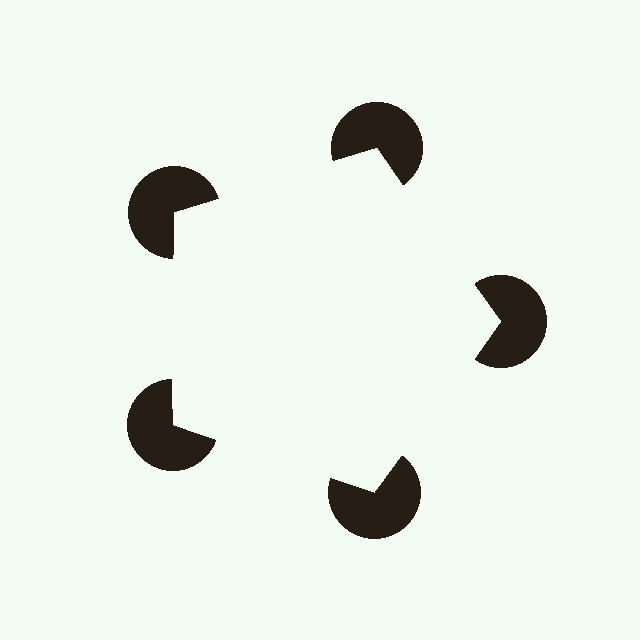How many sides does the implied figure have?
5 sides.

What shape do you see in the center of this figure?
An illusory pentagon — its edges are inferred from the aligned wedge cuts in the pac-man discs, not physically drawn.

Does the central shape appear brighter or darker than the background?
It typically appears slightly brighter than the background, even though no actual brightness change is drawn.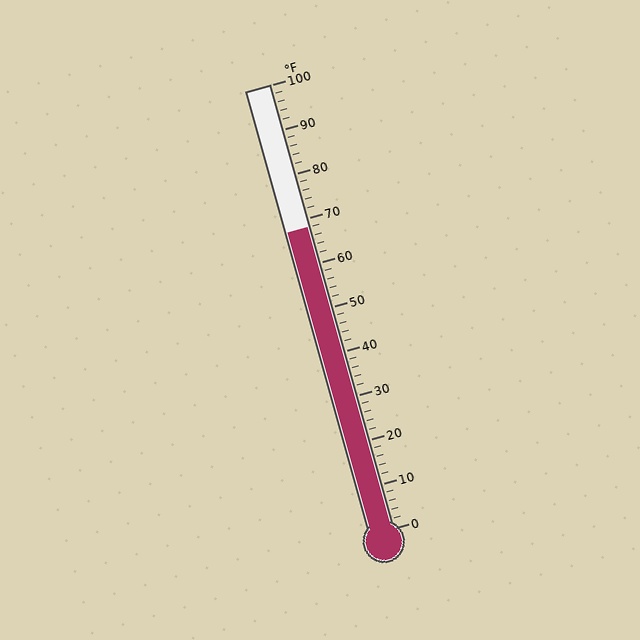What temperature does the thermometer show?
The thermometer shows approximately 68°F.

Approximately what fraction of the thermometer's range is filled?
The thermometer is filled to approximately 70% of its range.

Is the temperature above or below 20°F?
The temperature is above 20°F.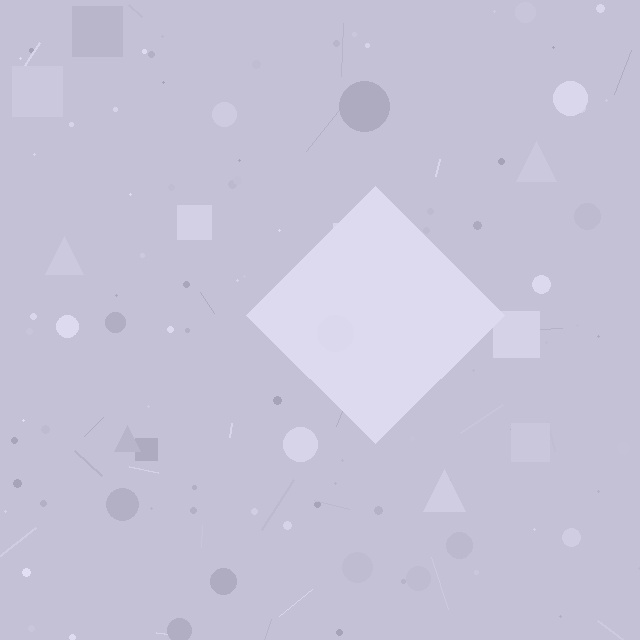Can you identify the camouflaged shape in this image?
The camouflaged shape is a diamond.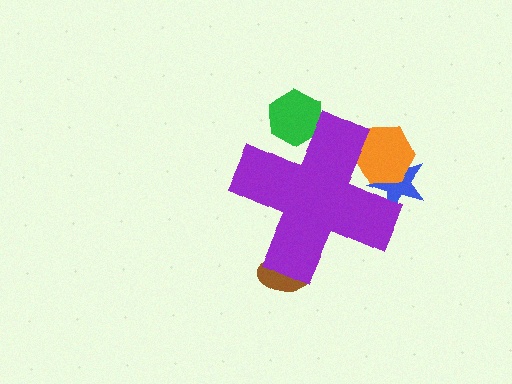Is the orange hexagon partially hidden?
Yes, the orange hexagon is partially hidden behind the purple cross.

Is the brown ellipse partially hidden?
Yes, the brown ellipse is partially hidden behind the purple cross.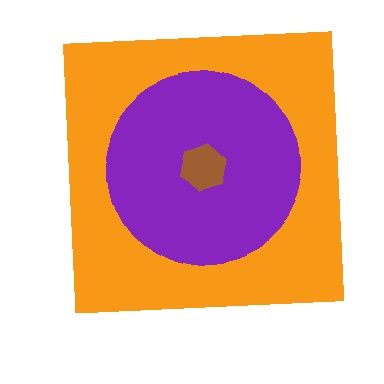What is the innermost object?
The brown hexagon.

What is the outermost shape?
The orange square.